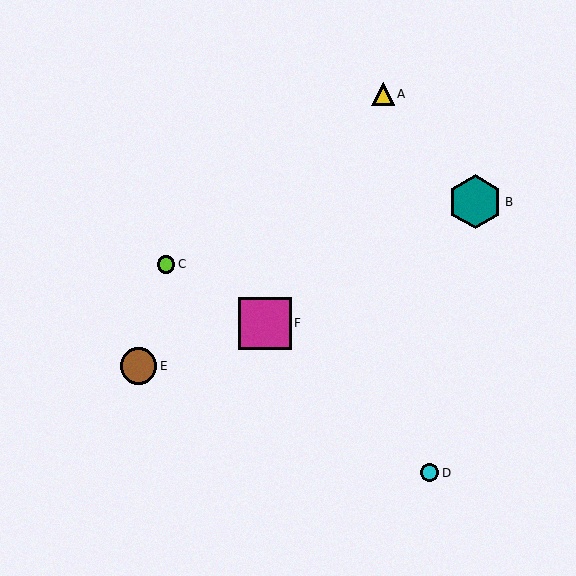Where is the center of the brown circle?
The center of the brown circle is at (138, 366).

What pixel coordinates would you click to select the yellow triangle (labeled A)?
Click at (383, 94) to select the yellow triangle A.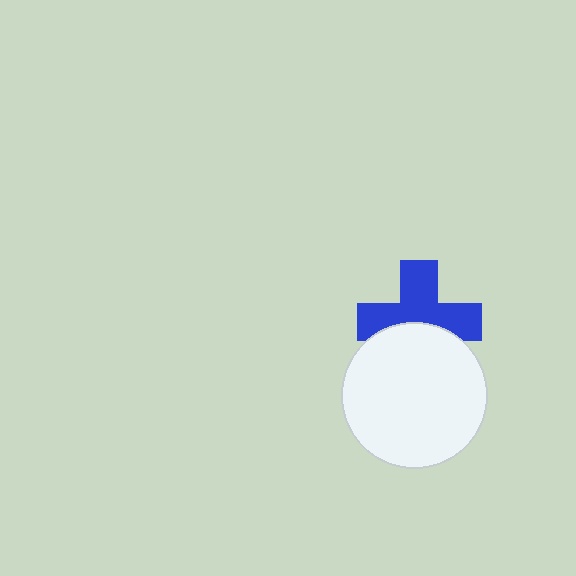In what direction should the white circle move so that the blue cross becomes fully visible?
The white circle should move down. That is the shortest direction to clear the overlap and leave the blue cross fully visible.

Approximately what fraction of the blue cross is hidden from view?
Roughly 37% of the blue cross is hidden behind the white circle.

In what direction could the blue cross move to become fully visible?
The blue cross could move up. That would shift it out from behind the white circle entirely.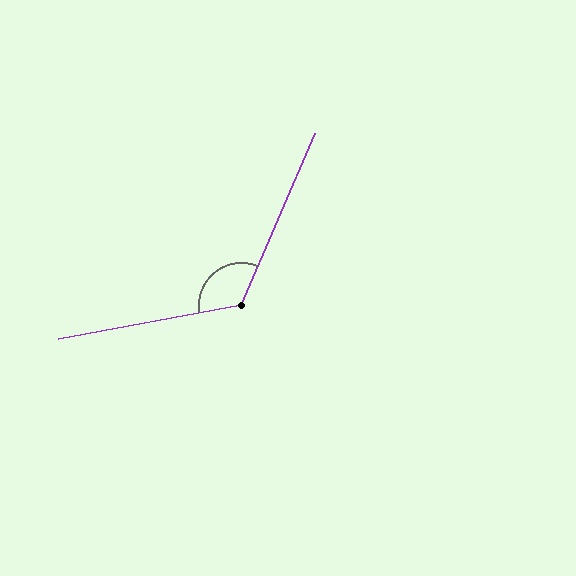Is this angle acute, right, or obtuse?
It is obtuse.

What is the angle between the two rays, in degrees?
Approximately 124 degrees.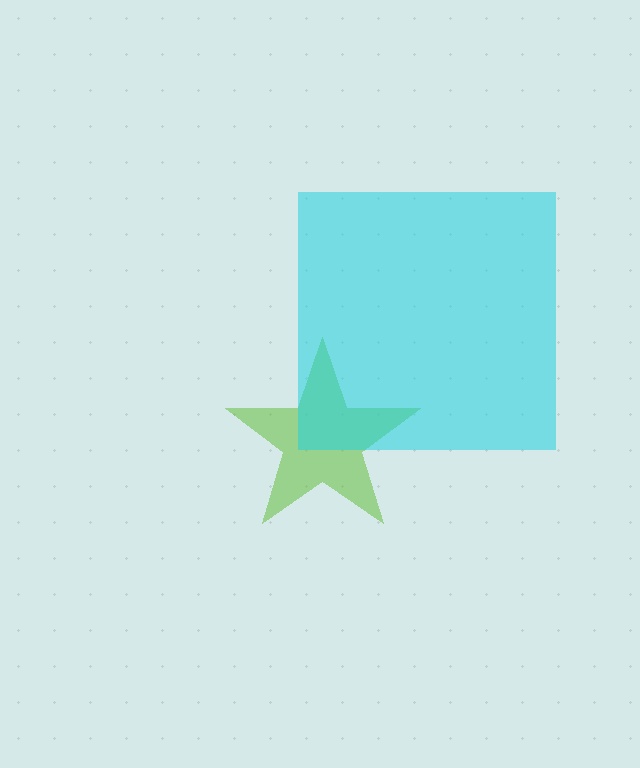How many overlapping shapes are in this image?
There are 2 overlapping shapes in the image.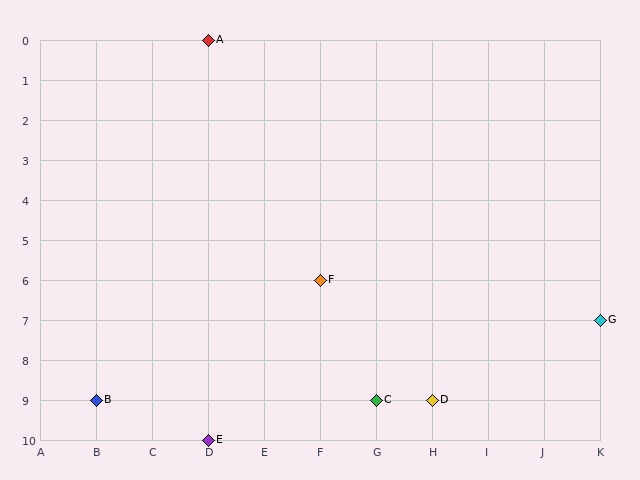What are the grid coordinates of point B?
Point B is at grid coordinates (B, 9).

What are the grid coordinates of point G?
Point G is at grid coordinates (K, 7).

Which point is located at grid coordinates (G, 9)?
Point C is at (G, 9).